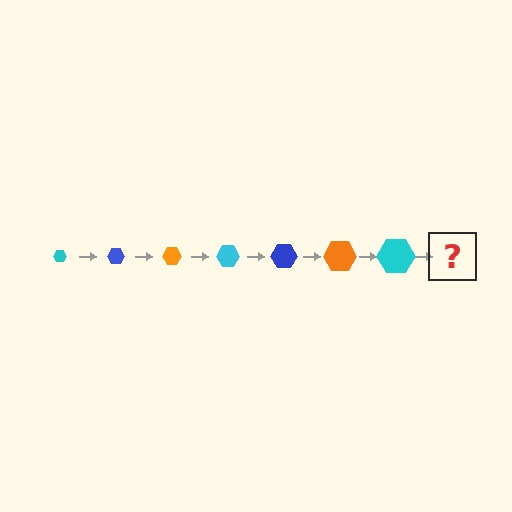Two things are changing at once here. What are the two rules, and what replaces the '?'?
The two rules are that the hexagon grows larger each step and the color cycles through cyan, blue, and orange. The '?' should be a blue hexagon, larger than the previous one.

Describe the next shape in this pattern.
It should be a blue hexagon, larger than the previous one.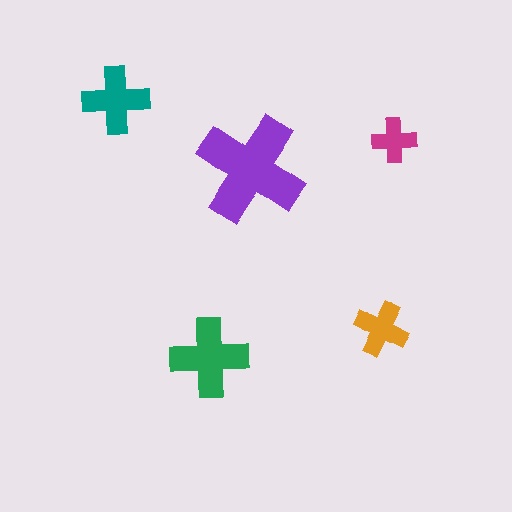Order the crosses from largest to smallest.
the purple one, the green one, the teal one, the orange one, the magenta one.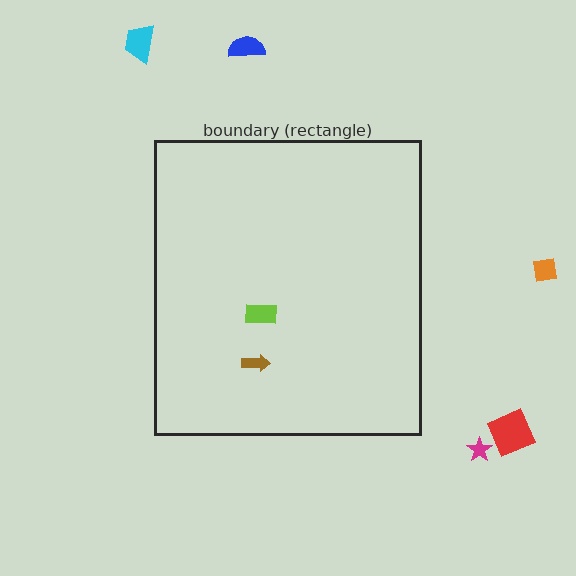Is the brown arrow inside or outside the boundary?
Inside.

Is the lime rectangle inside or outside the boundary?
Inside.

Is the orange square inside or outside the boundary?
Outside.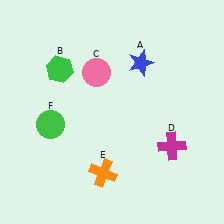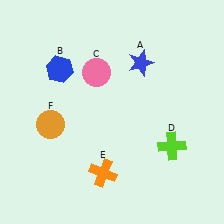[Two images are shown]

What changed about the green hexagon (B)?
In Image 1, B is green. In Image 2, it changed to blue.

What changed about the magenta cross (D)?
In Image 1, D is magenta. In Image 2, it changed to lime.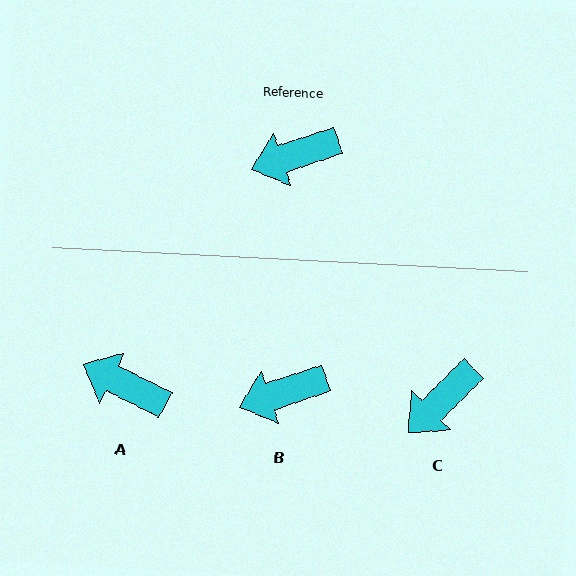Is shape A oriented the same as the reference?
No, it is off by about 45 degrees.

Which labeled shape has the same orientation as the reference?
B.